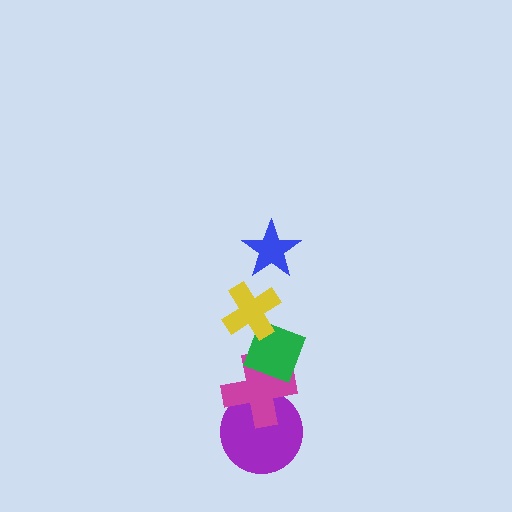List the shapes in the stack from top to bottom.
From top to bottom: the blue star, the yellow cross, the green diamond, the magenta cross, the purple circle.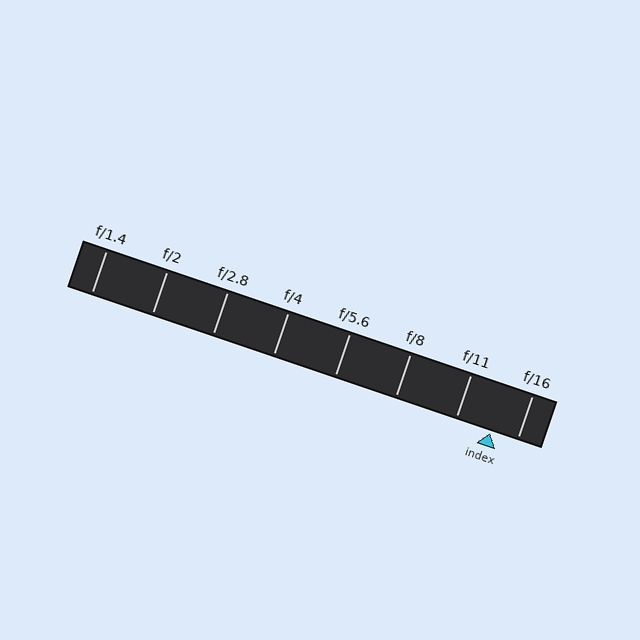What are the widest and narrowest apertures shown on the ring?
The widest aperture shown is f/1.4 and the narrowest is f/16.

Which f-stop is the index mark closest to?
The index mark is closest to f/16.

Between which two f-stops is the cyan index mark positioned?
The index mark is between f/11 and f/16.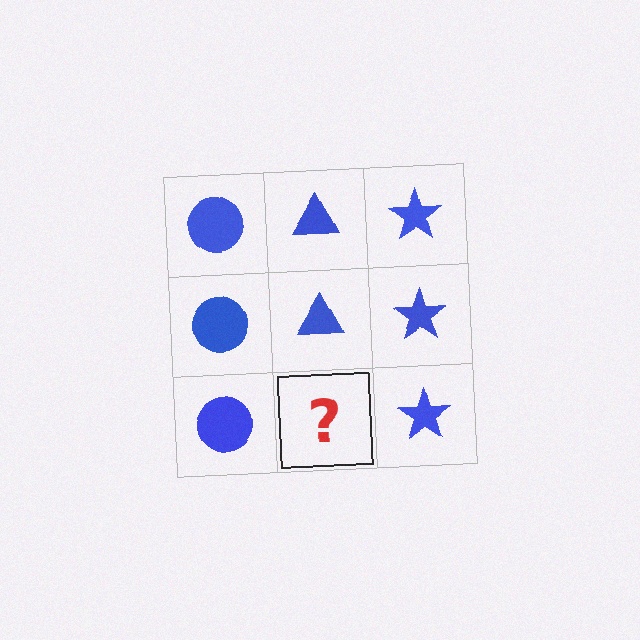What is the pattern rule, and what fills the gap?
The rule is that each column has a consistent shape. The gap should be filled with a blue triangle.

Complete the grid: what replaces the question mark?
The question mark should be replaced with a blue triangle.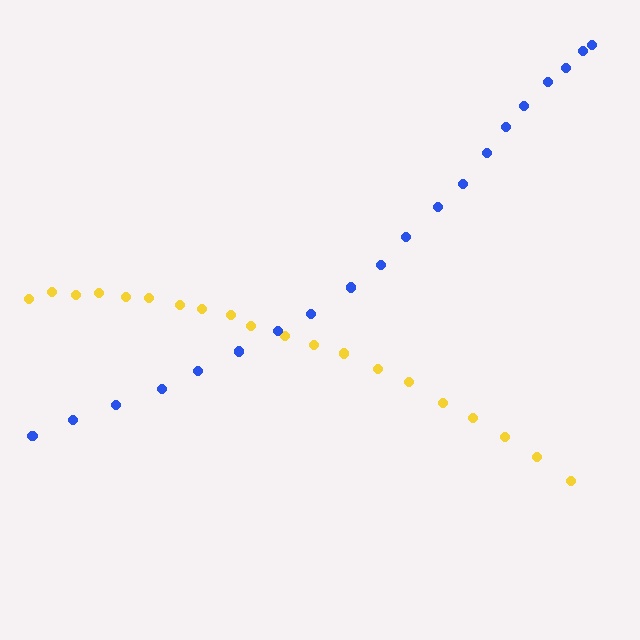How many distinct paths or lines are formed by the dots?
There are 2 distinct paths.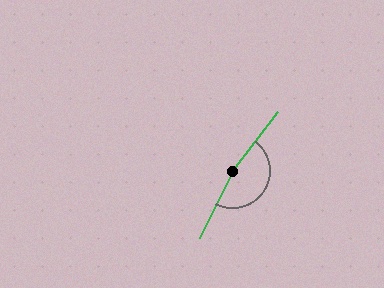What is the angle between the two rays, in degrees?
Approximately 168 degrees.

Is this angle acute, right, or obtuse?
It is obtuse.